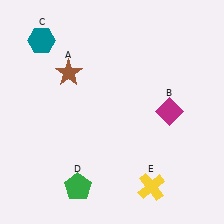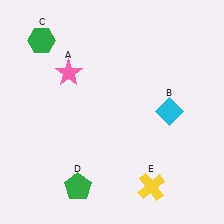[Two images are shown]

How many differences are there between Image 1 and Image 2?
There are 3 differences between the two images.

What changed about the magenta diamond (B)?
In Image 1, B is magenta. In Image 2, it changed to cyan.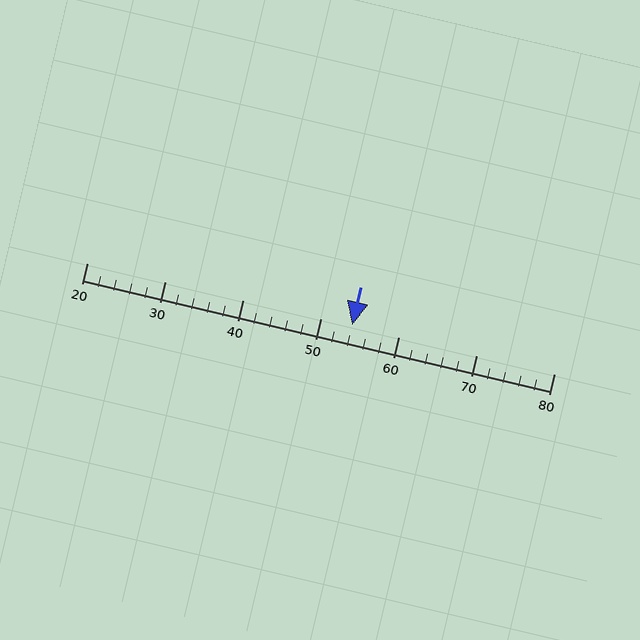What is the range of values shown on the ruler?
The ruler shows values from 20 to 80.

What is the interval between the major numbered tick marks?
The major tick marks are spaced 10 units apart.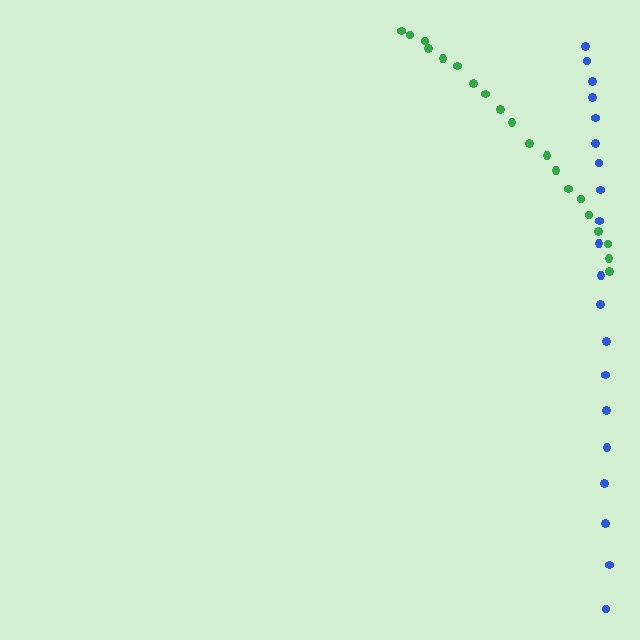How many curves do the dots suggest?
There are 2 distinct paths.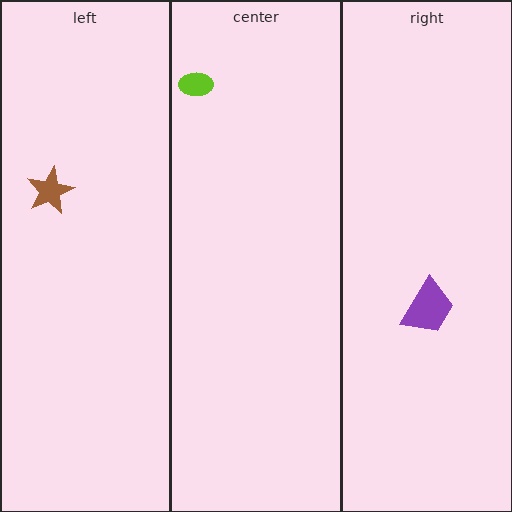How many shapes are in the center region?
1.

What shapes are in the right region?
The purple trapezoid.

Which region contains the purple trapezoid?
The right region.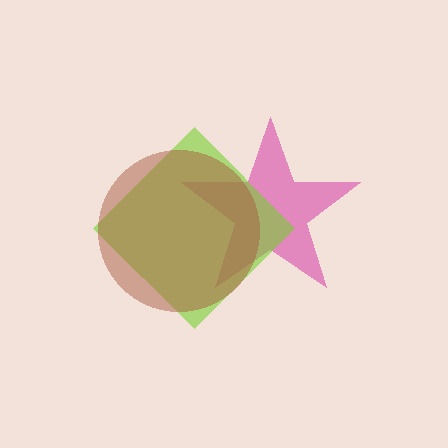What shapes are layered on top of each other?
The layered shapes are: a pink star, a lime diamond, a brown circle.